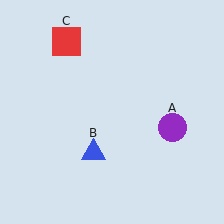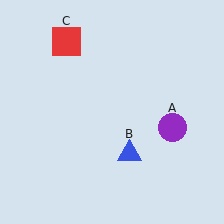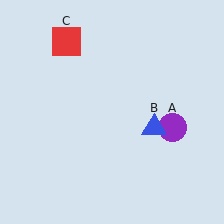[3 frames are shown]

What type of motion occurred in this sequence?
The blue triangle (object B) rotated counterclockwise around the center of the scene.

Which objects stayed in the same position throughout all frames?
Purple circle (object A) and red square (object C) remained stationary.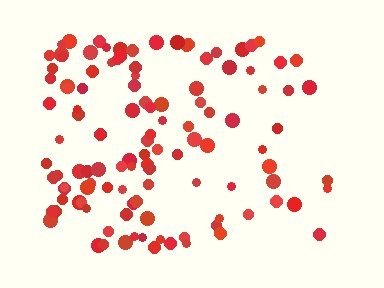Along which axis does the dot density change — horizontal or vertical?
Horizontal.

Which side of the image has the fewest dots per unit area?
The right.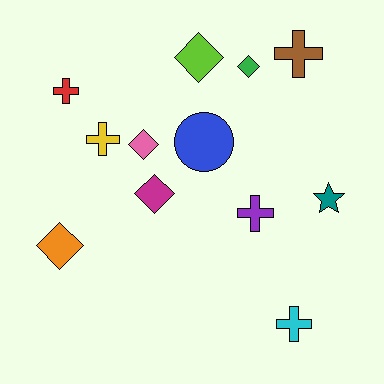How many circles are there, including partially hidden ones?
There is 1 circle.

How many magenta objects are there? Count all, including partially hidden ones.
There is 1 magenta object.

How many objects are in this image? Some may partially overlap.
There are 12 objects.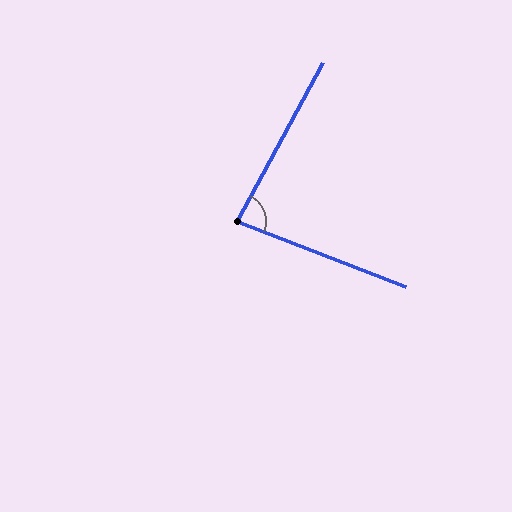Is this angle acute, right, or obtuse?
It is acute.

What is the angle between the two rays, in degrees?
Approximately 83 degrees.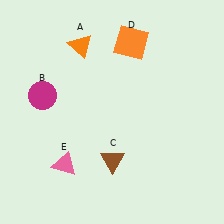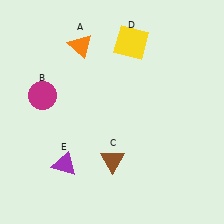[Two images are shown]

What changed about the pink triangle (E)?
In Image 1, E is pink. In Image 2, it changed to purple.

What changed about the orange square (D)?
In Image 1, D is orange. In Image 2, it changed to yellow.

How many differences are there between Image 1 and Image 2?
There are 2 differences between the two images.